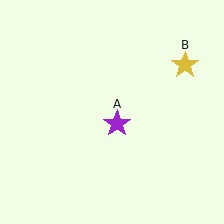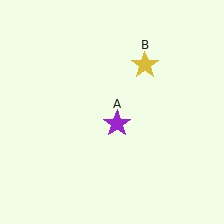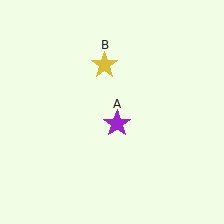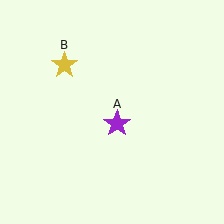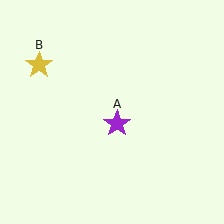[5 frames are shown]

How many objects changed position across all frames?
1 object changed position: yellow star (object B).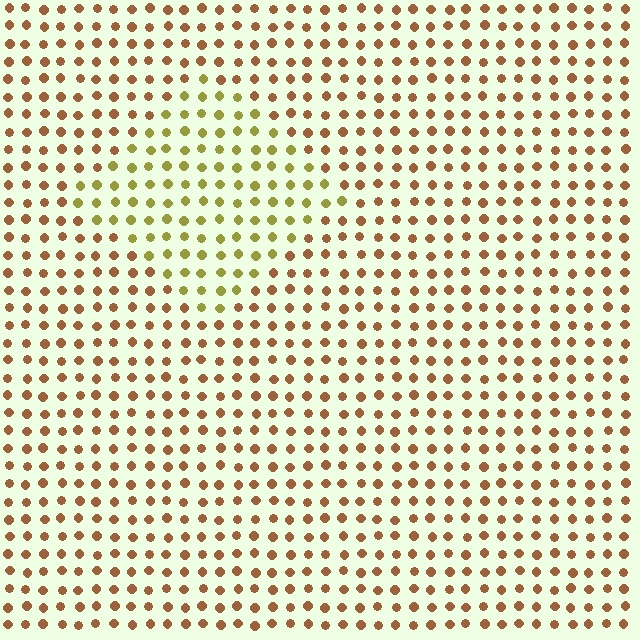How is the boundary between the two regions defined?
The boundary is defined purely by a slight shift in hue (about 40 degrees). Spacing, size, and orientation are identical on both sides.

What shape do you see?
I see a diamond.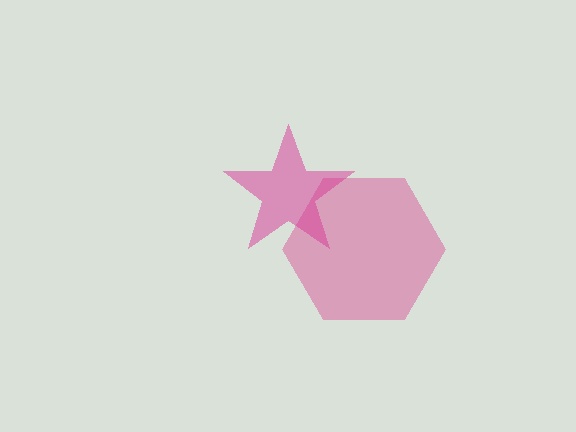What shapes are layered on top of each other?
The layered shapes are: a pink hexagon, a magenta star.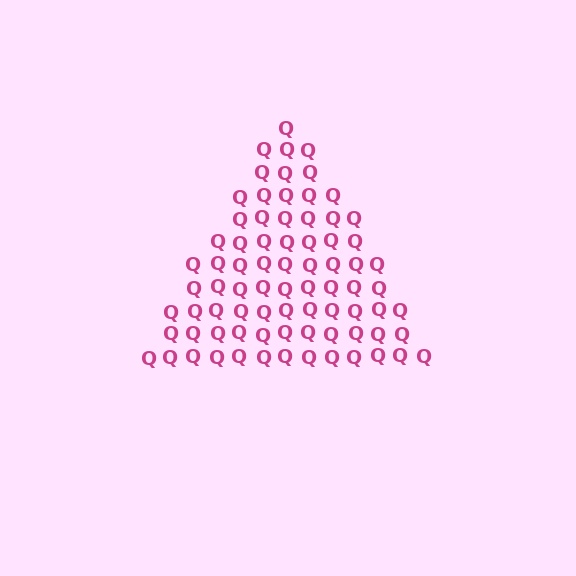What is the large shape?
The large shape is a triangle.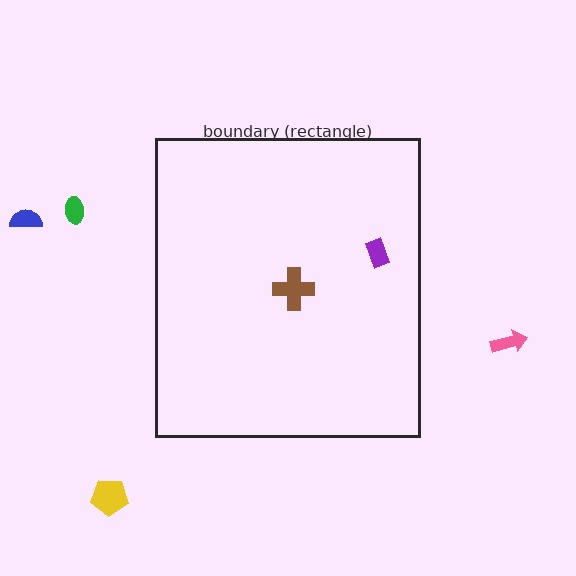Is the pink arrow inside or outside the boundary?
Outside.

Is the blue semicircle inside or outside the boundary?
Outside.